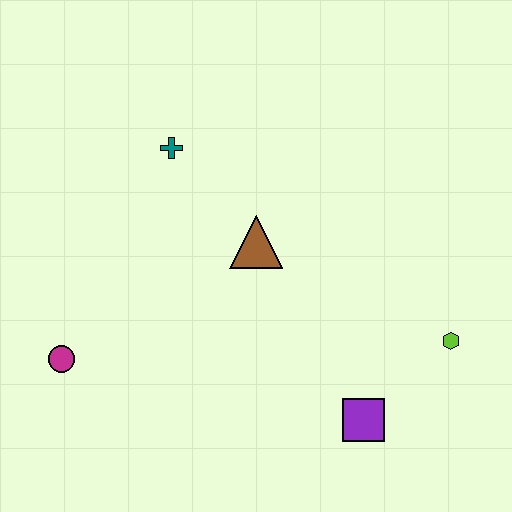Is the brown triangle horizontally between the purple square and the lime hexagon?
No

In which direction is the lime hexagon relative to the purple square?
The lime hexagon is to the right of the purple square.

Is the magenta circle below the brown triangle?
Yes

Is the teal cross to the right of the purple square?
No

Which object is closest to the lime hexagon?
The purple square is closest to the lime hexagon.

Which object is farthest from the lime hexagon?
The magenta circle is farthest from the lime hexagon.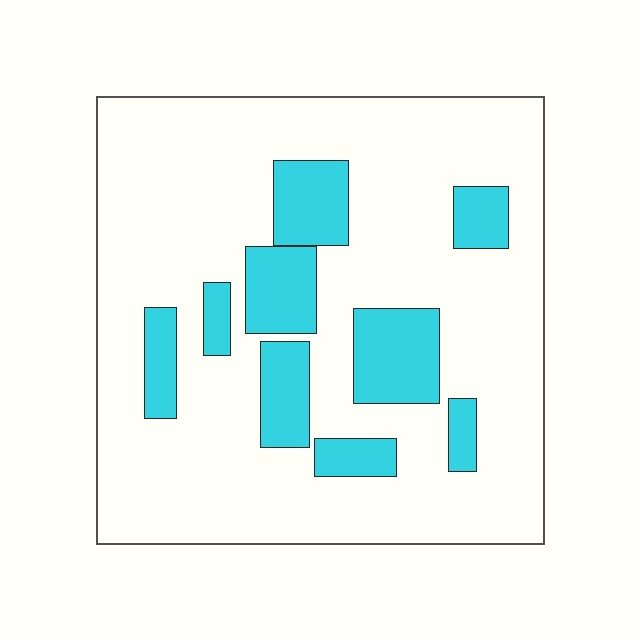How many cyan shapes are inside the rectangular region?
9.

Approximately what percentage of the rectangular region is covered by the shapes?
Approximately 20%.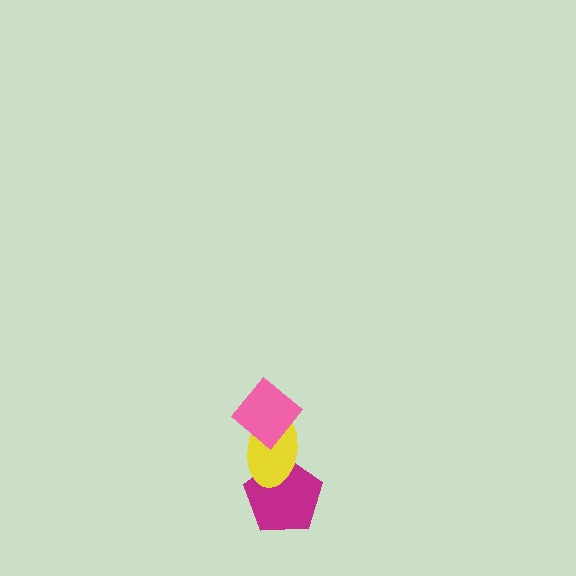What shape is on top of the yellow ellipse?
The pink diamond is on top of the yellow ellipse.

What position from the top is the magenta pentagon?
The magenta pentagon is 3rd from the top.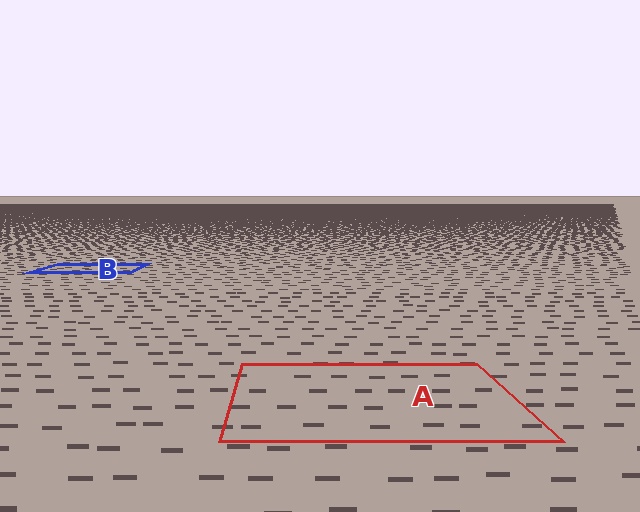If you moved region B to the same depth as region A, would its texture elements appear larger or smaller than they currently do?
They would appear larger. At a closer depth, the same texture elements are projected at a bigger on-screen size.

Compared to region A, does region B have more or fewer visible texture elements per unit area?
Region B has more texture elements per unit area — they are packed more densely because it is farther away.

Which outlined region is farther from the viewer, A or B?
Region B is farther from the viewer — the texture elements inside it appear smaller and more densely packed.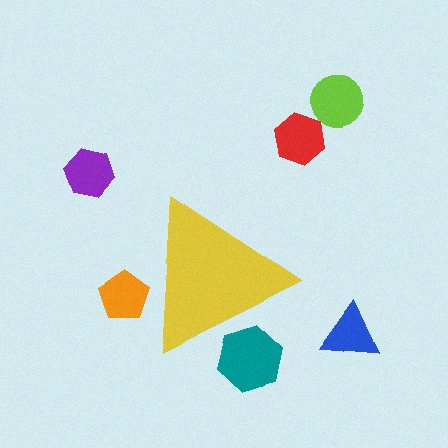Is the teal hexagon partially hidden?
Yes, the teal hexagon is partially hidden behind the yellow triangle.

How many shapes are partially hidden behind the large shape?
2 shapes are partially hidden.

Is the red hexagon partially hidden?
No, the red hexagon is fully visible.